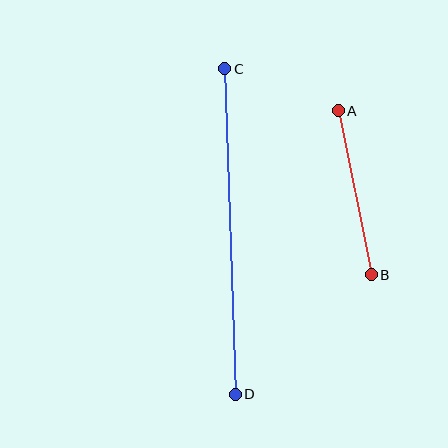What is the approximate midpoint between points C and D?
The midpoint is at approximately (230, 231) pixels.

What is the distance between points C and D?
The distance is approximately 326 pixels.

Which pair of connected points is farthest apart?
Points C and D are farthest apart.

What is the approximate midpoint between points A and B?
The midpoint is at approximately (355, 193) pixels.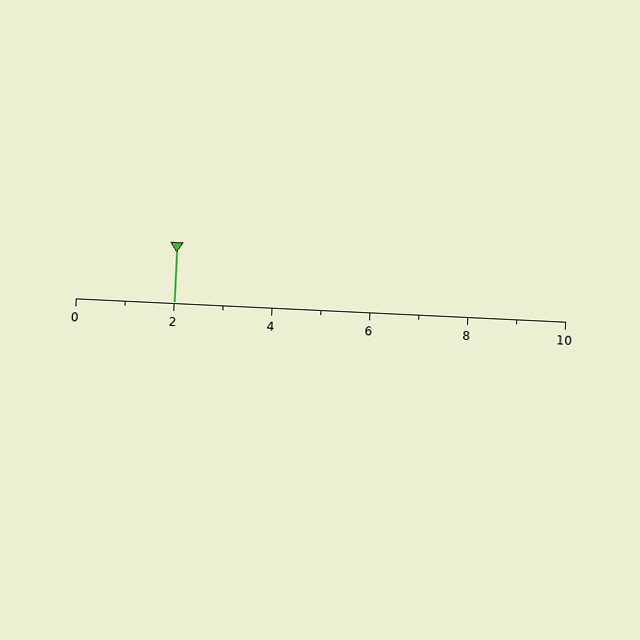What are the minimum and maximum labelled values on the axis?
The axis runs from 0 to 10.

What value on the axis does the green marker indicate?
The marker indicates approximately 2.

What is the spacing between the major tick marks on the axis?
The major ticks are spaced 2 apart.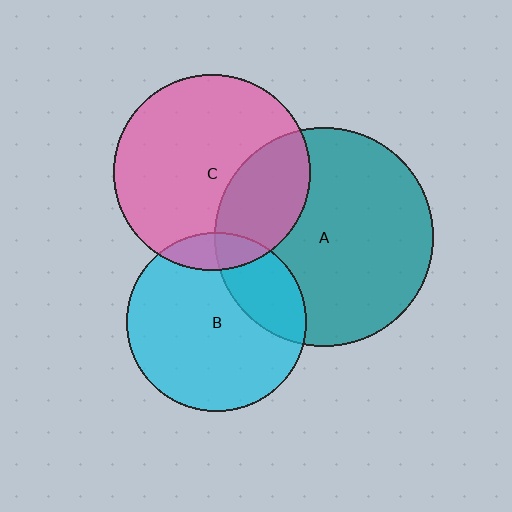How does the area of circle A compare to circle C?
Approximately 1.2 times.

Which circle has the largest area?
Circle A (teal).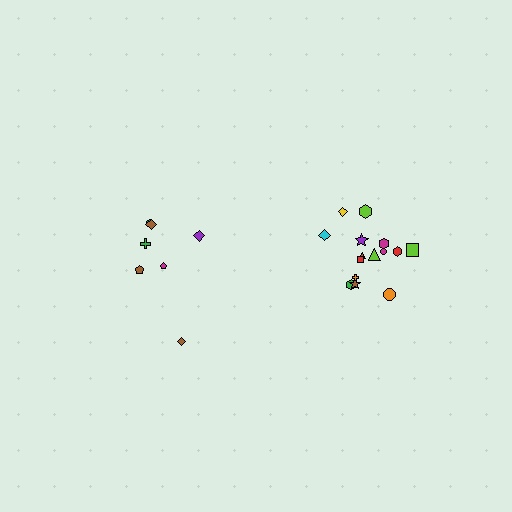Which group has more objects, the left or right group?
The right group.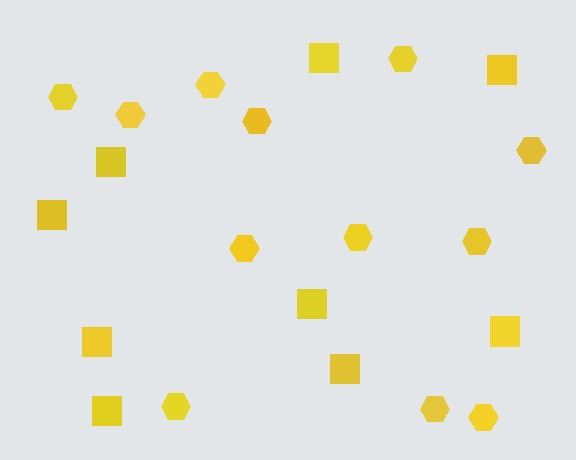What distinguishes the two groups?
There are 2 groups: one group of squares (9) and one group of hexagons (12).